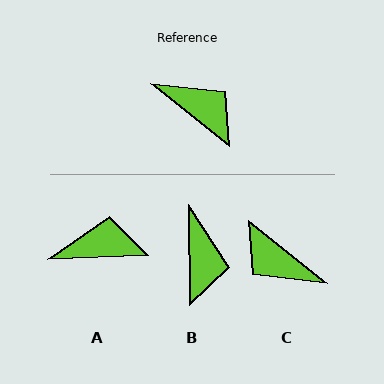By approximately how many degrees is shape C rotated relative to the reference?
Approximately 180 degrees counter-clockwise.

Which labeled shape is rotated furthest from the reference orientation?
C, about 180 degrees away.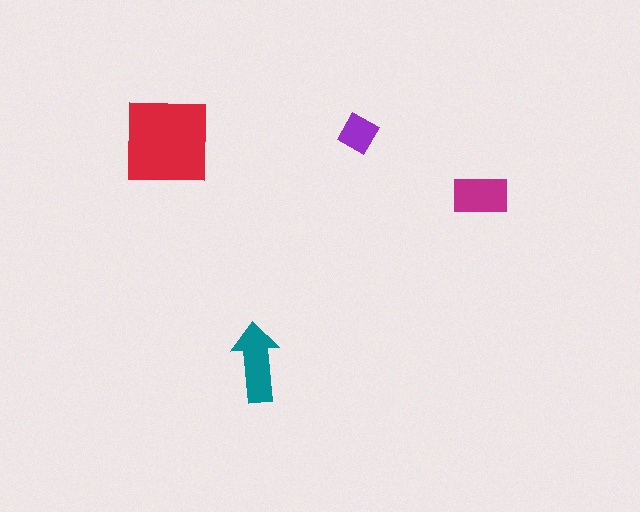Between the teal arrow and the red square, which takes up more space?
The red square.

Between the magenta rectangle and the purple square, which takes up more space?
The magenta rectangle.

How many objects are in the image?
There are 4 objects in the image.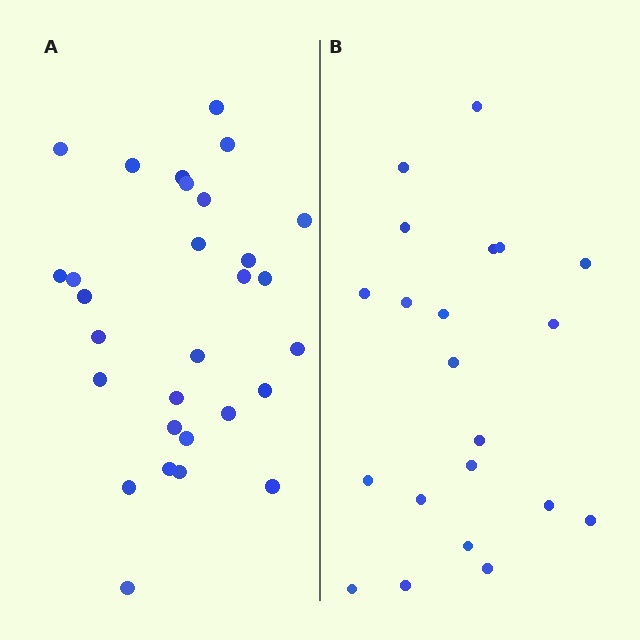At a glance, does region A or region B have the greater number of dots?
Region A (the left region) has more dots.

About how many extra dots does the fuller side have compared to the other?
Region A has roughly 8 or so more dots than region B.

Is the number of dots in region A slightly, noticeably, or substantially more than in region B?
Region A has noticeably more, but not dramatically so. The ratio is roughly 1.4 to 1.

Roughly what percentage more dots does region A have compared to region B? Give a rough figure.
About 40% more.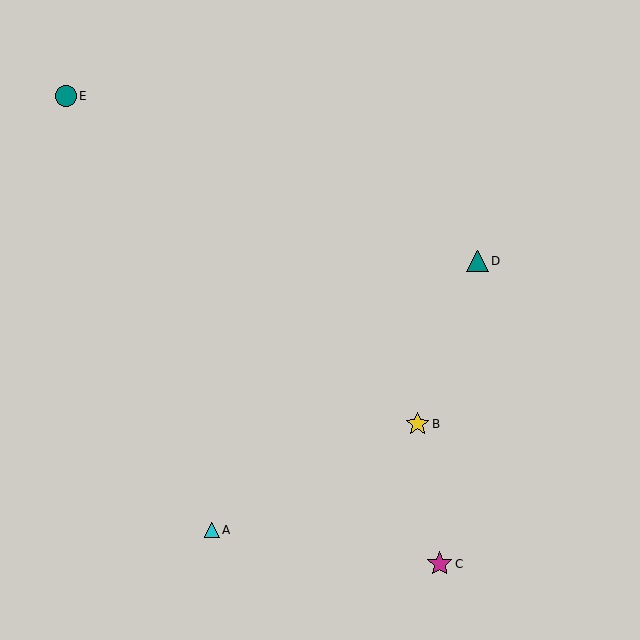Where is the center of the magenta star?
The center of the magenta star is at (440, 564).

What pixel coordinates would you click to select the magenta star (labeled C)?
Click at (440, 564) to select the magenta star C.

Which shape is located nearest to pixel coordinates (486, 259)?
The teal triangle (labeled D) at (477, 261) is nearest to that location.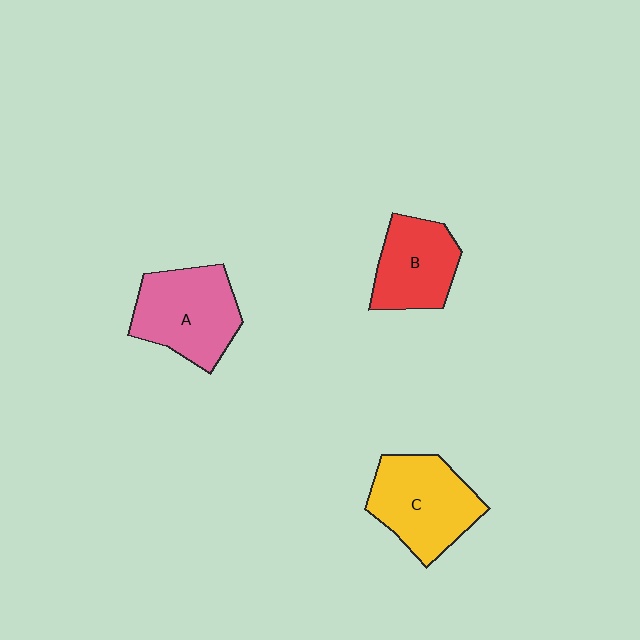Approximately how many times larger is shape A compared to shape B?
Approximately 1.3 times.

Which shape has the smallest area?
Shape B (red).